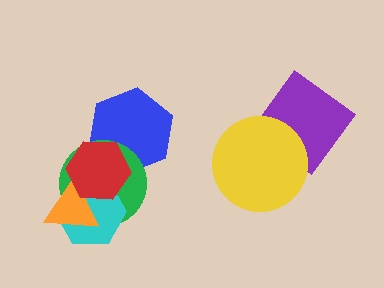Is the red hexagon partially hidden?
No, no other shape covers it.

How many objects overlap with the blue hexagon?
2 objects overlap with the blue hexagon.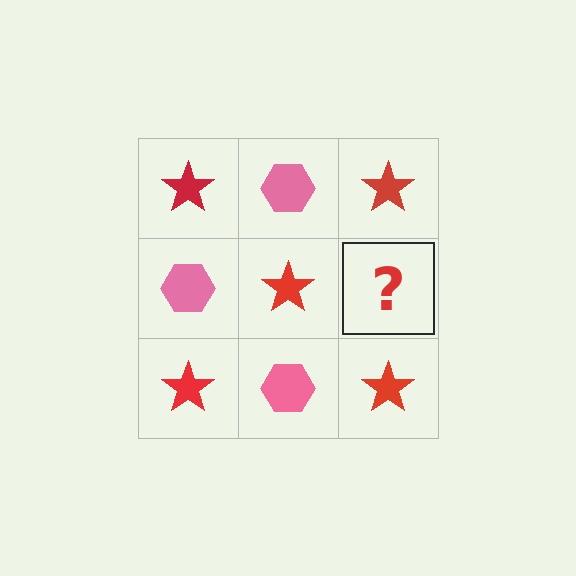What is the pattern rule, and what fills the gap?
The rule is that it alternates red star and pink hexagon in a checkerboard pattern. The gap should be filled with a pink hexagon.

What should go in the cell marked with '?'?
The missing cell should contain a pink hexagon.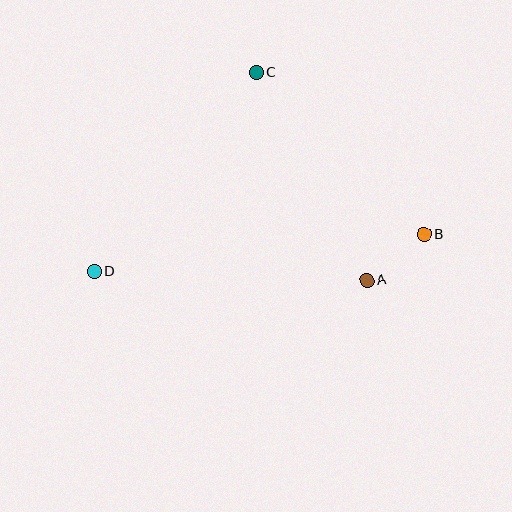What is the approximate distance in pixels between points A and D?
The distance between A and D is approximately 272 pixels.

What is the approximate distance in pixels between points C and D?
The distance between C and D is approximately 257 pixels.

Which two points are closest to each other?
Points A and B are closest to each other.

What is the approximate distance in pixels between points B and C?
The distance between B and C is approximately 233 pixels.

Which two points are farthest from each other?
Points B and D are farthest from each other.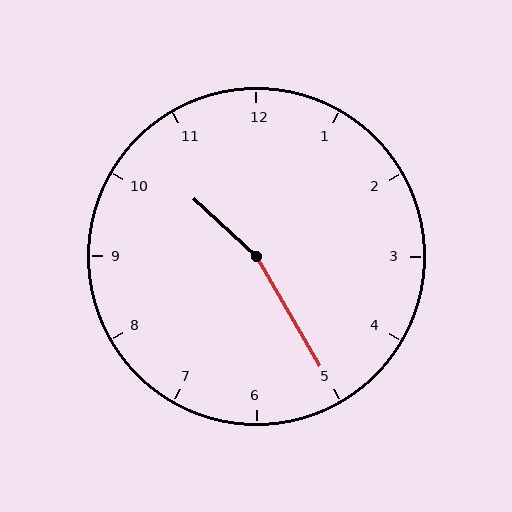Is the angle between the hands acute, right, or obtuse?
It is obtuse.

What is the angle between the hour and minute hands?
Approximately 162 degrees.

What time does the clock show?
10:25.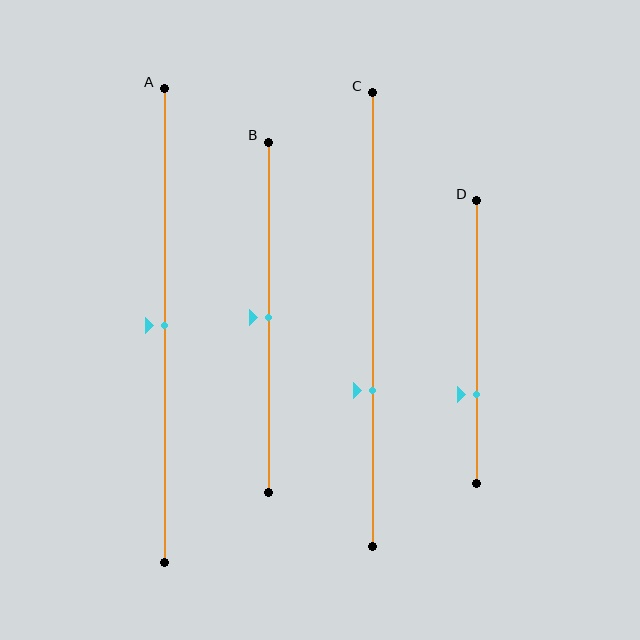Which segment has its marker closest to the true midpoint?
Segment A has its marker closest to the true midpoint.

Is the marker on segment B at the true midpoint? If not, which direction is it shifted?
Yes, the marker on segment B is at the true midpoint.